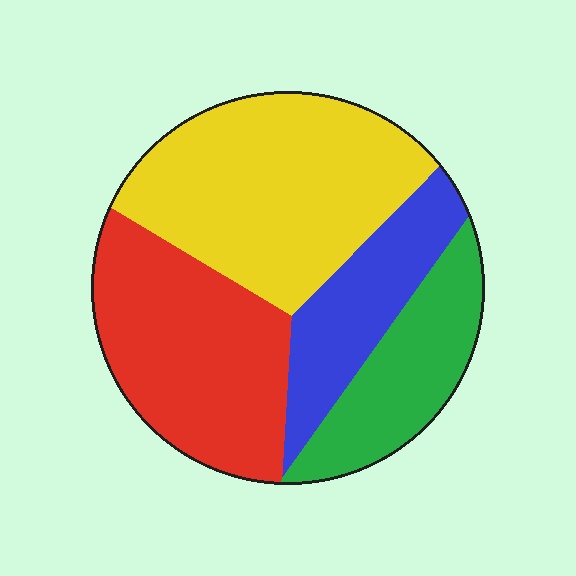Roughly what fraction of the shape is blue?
Blue takes up about one sixth (1/6) of the shape.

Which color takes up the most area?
Yellow, at roughly 35%.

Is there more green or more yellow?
Yellow.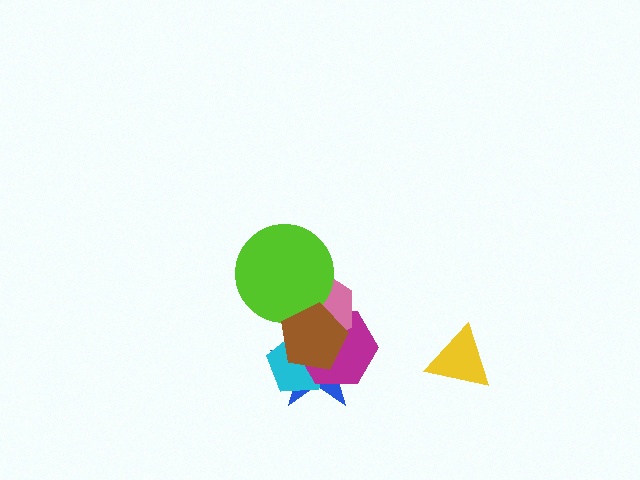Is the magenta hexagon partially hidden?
Yes, it is partially covered by another shape.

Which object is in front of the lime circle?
The brown pentagon is in front of the lime circle.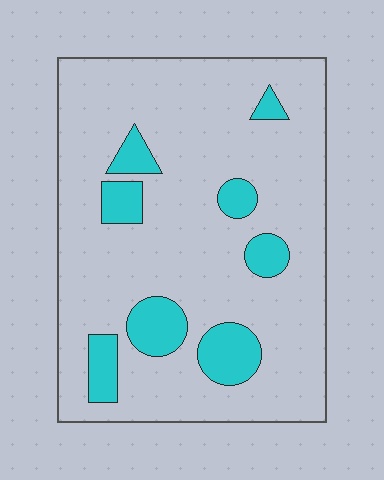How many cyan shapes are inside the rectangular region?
8.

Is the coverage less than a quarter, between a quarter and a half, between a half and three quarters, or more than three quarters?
Less than a quarter.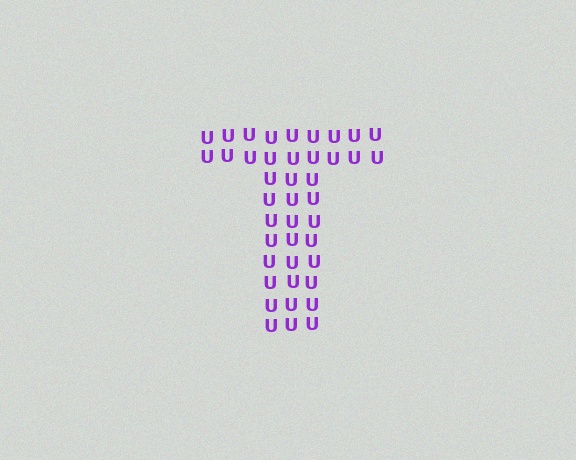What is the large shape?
The large shape is the letter T.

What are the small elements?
The small elements are letter U's.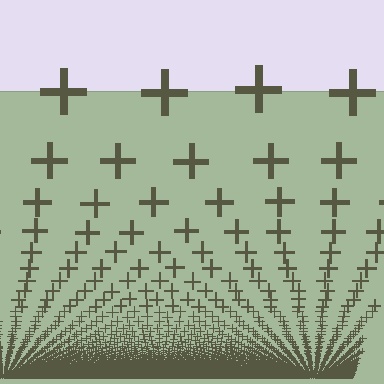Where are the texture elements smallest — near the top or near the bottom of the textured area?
Near the bottom.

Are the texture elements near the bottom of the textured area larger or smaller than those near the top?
Smaller. The gradient is inverted — elements near the bottom are smaller and denser.